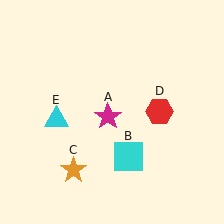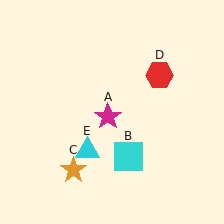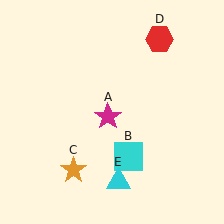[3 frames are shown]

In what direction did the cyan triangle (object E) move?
The cyan triangle (object E) moved down and to the right.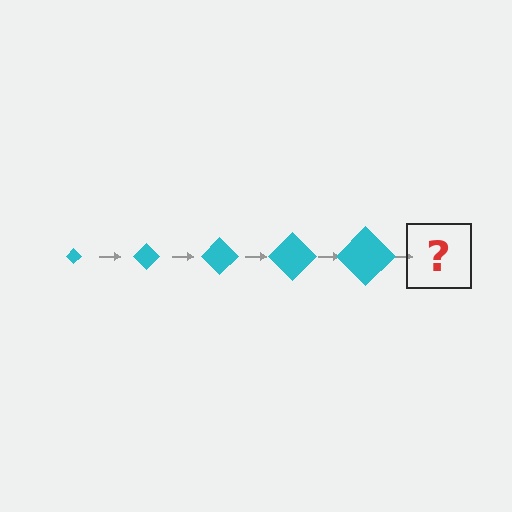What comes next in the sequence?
The next element should be a cyan diamond, larger than the previous one.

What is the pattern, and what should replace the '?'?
The pattern is that the diamond gets progressively larger each step. The '?' should be a cyan diamond, larger than the previous one.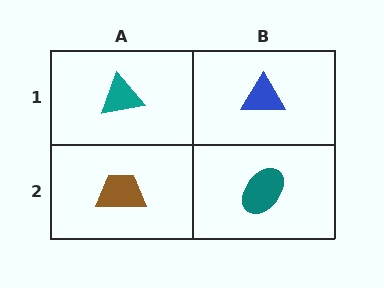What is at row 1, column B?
A blue triangle.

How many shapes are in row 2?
2 shapes.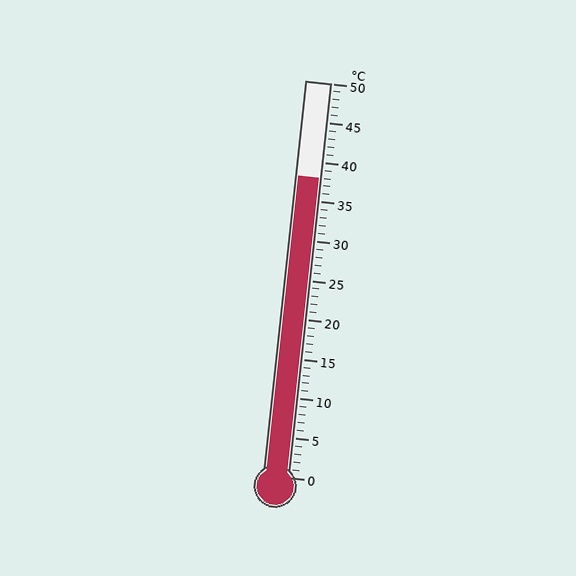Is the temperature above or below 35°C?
The temperature is above 35°C.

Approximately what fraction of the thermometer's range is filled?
The thermometer is filled to approximately 75% of its range.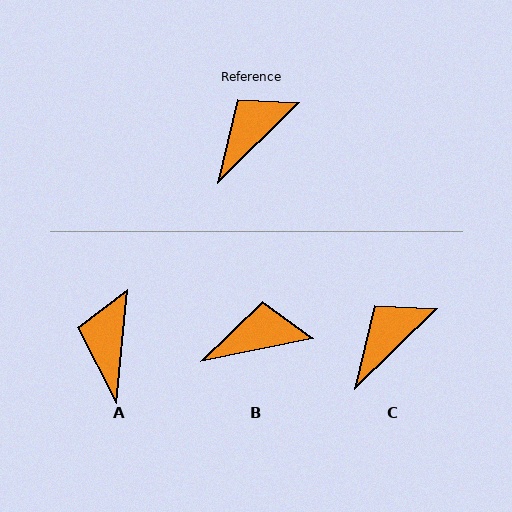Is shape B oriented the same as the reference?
No, it is off by about 33 degrees.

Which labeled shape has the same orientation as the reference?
C.